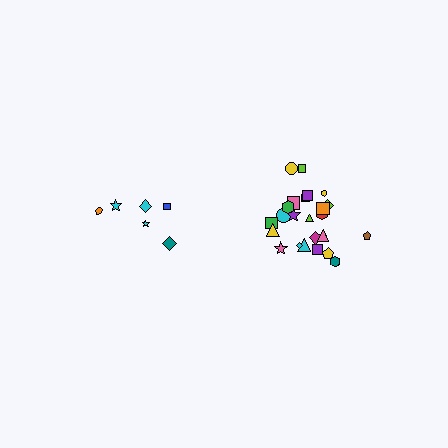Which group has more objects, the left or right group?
The right group.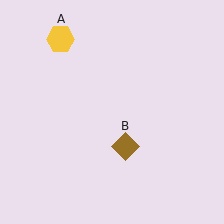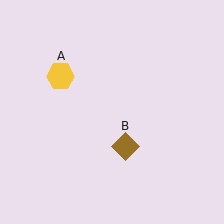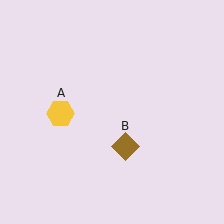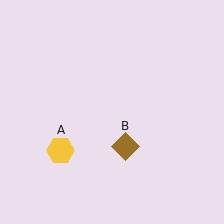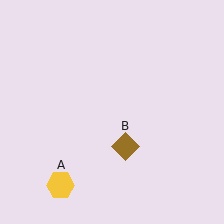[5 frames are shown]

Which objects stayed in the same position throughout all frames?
Brown diamond (object B) remained stationary.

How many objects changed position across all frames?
1 object changed position: yellow hexagon (object A).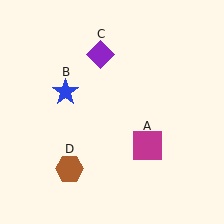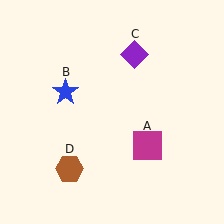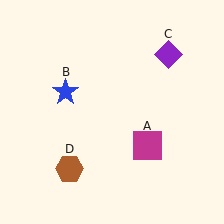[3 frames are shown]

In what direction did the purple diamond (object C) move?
The purple diamond (object C) moved right.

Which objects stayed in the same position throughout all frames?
Magenta square (object A) and blue star (object B) and brown hexagon (object D) remained stationary.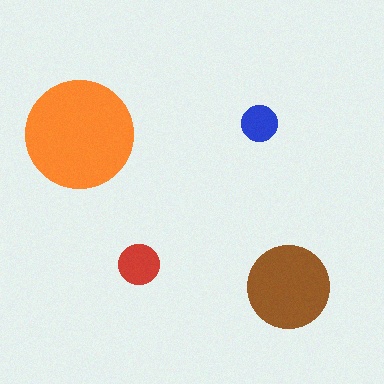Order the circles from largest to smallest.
the orange one, the brown one, the red one, the blue one.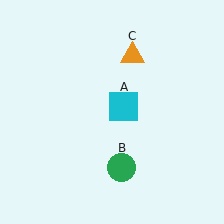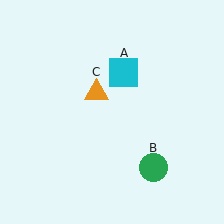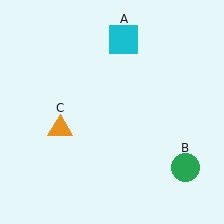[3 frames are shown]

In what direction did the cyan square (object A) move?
The cyan square (object A) moved up.